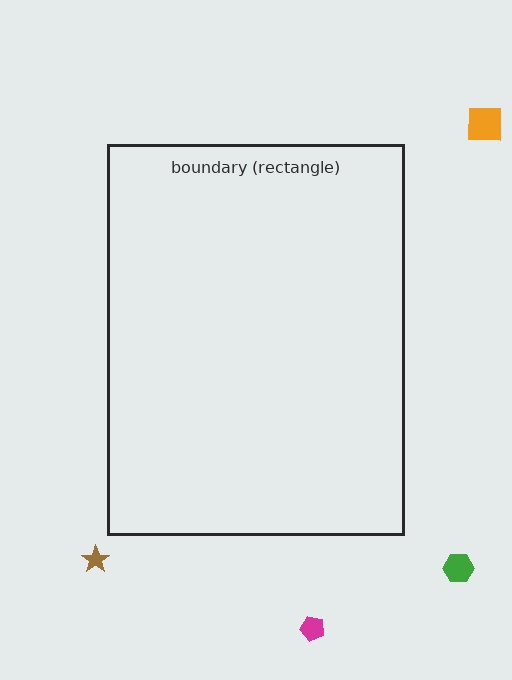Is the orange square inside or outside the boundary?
Outside.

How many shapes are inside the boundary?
0 inside, 4 outside.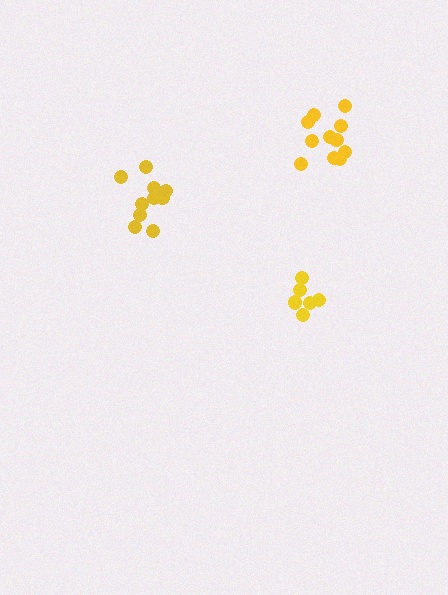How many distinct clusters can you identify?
There are 3 distinct clusters.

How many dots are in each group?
Group 1: 10 dots, Group 2: 6 dots, Group 3: 11 dots (27 total).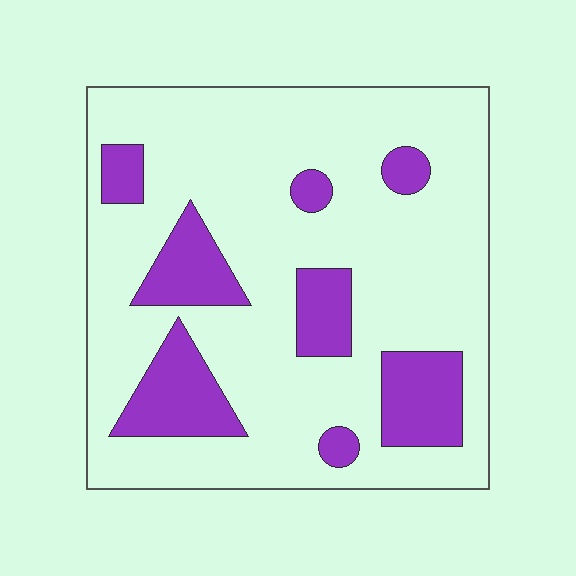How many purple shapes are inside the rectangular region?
8.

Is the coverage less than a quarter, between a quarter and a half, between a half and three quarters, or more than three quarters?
Less than a quarter.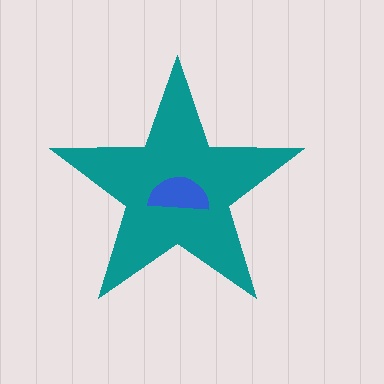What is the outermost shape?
The teal star.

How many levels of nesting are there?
2.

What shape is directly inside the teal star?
The blue semicircle.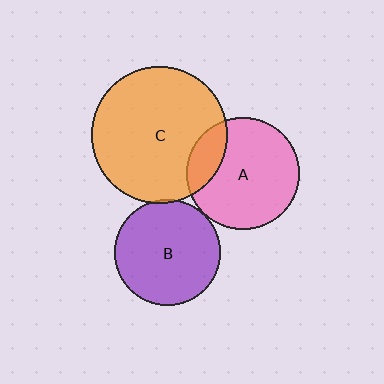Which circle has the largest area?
Circle C (orange).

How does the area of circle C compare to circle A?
Approximately 1.5 times.